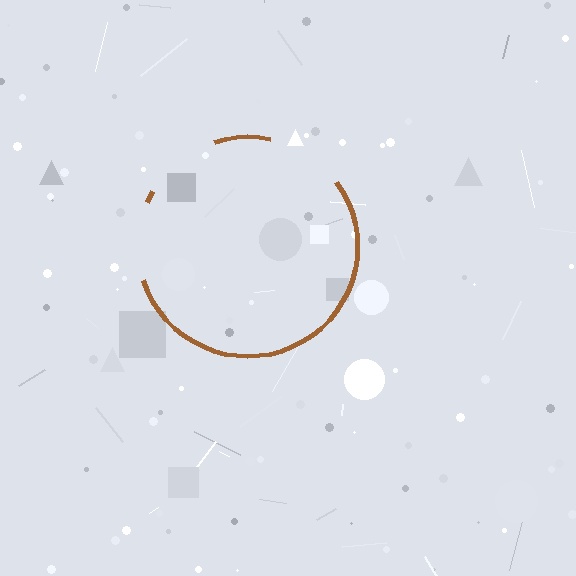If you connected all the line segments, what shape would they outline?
They would outline a circle.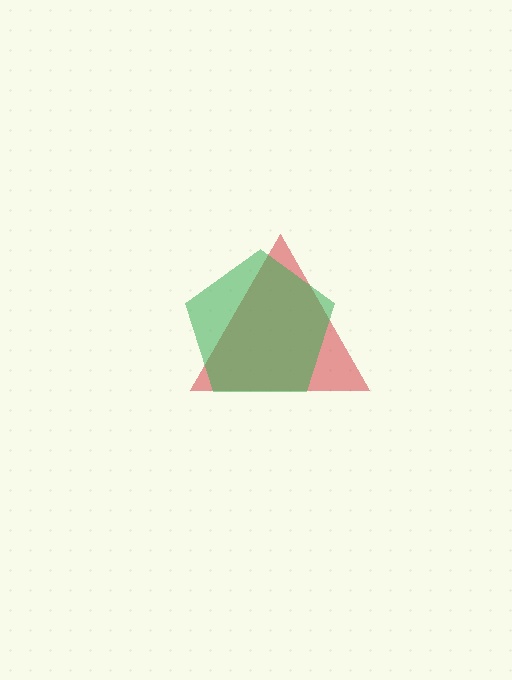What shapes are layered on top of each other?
The layered shapes are: a red triangle, a green pentagon.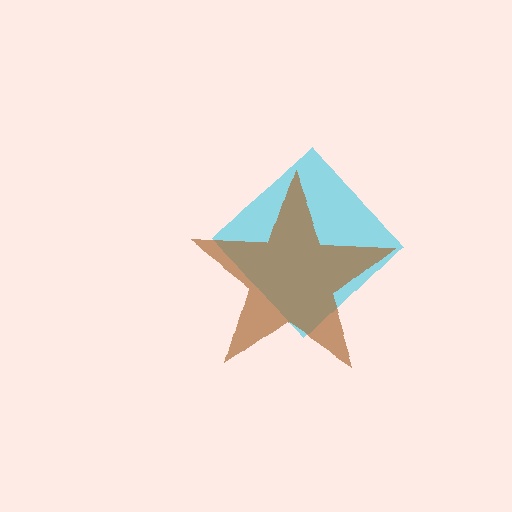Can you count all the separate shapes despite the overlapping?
Yes, there are 2 separate shapes.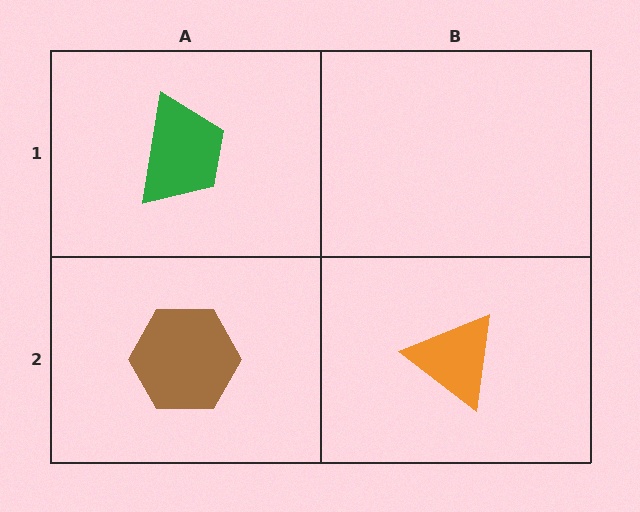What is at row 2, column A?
A brown hexagon.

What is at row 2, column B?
An orange triangle.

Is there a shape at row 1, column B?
No, that cell is empty.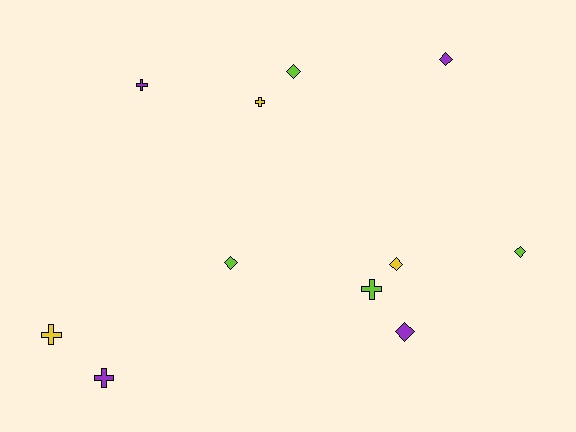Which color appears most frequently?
Purple, with 4 objects.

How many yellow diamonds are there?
There is 1 yellow diamond.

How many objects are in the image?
There are 11 objects.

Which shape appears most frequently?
Diamond, with 6 objects.